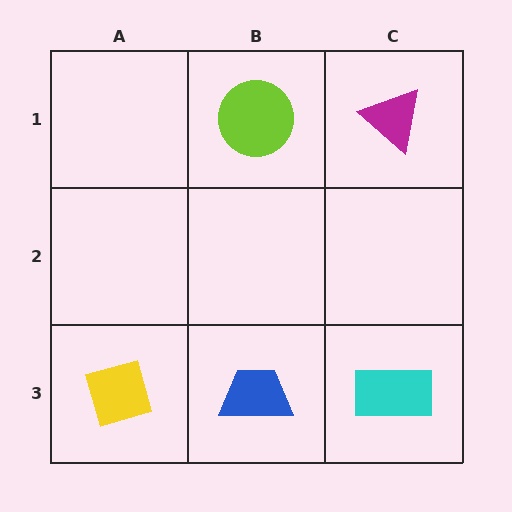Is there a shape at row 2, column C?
No, that cell is empty.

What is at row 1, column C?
A magenta triangle.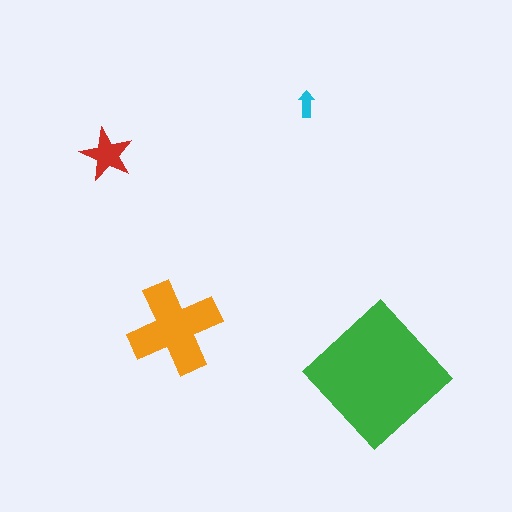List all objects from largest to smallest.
The green diamond, the orange cross, the red star, the cyan arrow.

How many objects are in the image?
There are 4 objects in the image.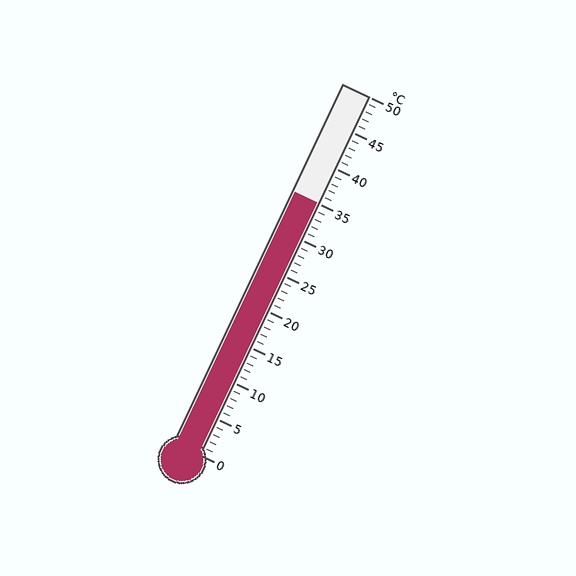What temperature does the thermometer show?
The thermometer shows approximately 35°C.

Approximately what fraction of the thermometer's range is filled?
The thermometer is filled to approximately 70% of its range.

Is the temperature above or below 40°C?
The temperature is below 40°C.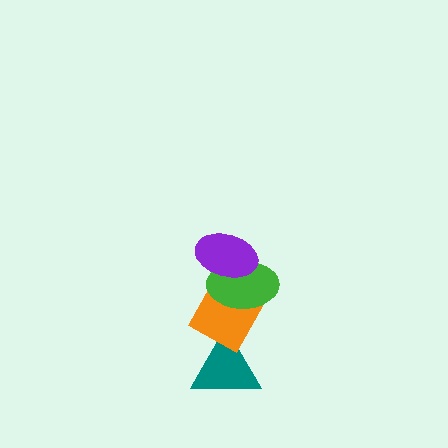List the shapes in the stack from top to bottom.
From top to bottom: the purple ellipse, the green ellipse, the orange diamond, the teal triangle.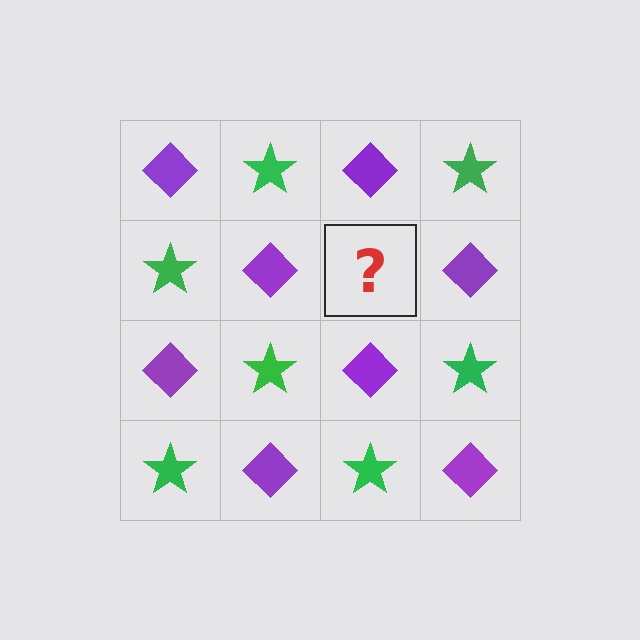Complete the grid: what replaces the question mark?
The question mark should be replaced with a green star.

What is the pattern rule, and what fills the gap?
The rule is that it alternates purple diamond and green star in a checkerboard pattern. The gap should be filled with a green star.